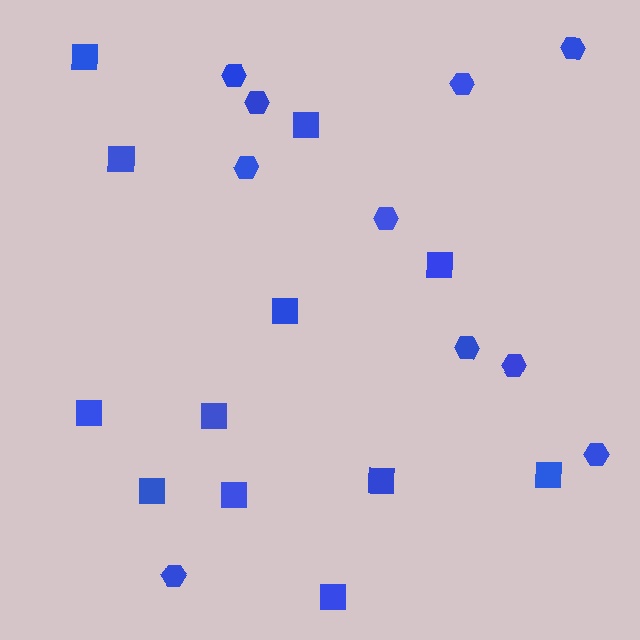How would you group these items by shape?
There are 2 groups: one group of squares (12) and one group of hexagons (10).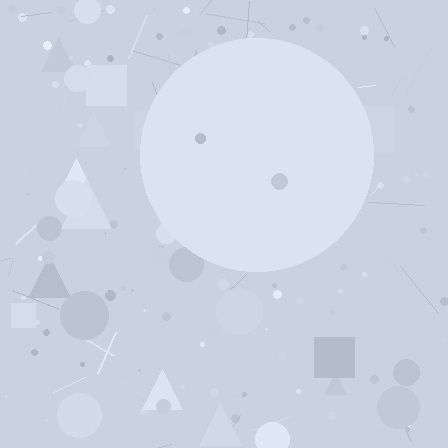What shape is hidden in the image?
A circle is hidden in the image.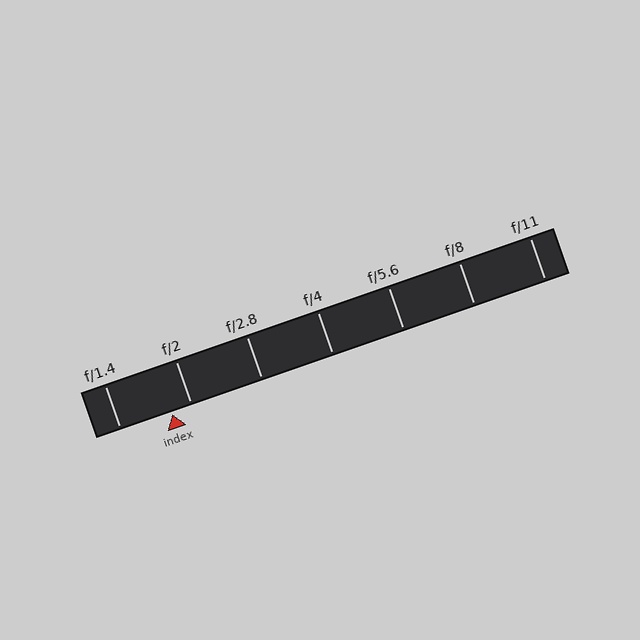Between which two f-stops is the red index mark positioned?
The index mark is between f/1.4 and f/2.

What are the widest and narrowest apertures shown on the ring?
The widest aperture shown is f/1.4 and the narrowest is f/11.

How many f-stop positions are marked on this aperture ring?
There are 7 f-stop positions marked.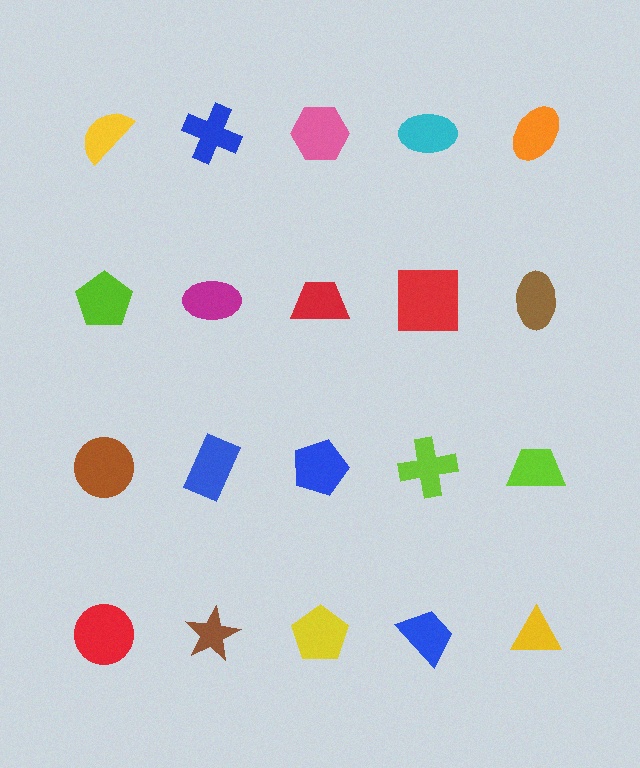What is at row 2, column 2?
A magenta ellipse.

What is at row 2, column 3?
A red trapezoid.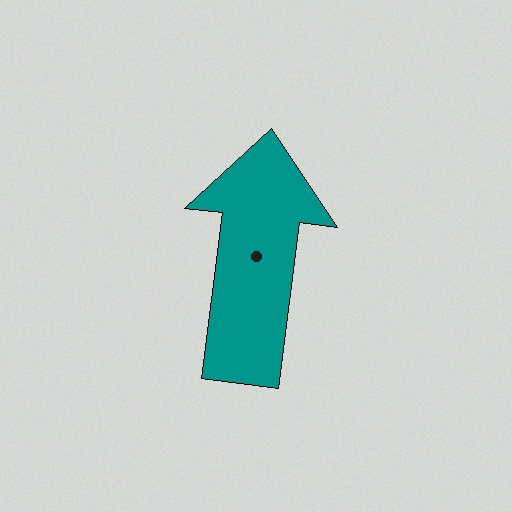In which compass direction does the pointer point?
North.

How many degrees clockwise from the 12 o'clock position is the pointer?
Approximately 7 degrees.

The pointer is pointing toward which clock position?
Roughly 12 o'clock.